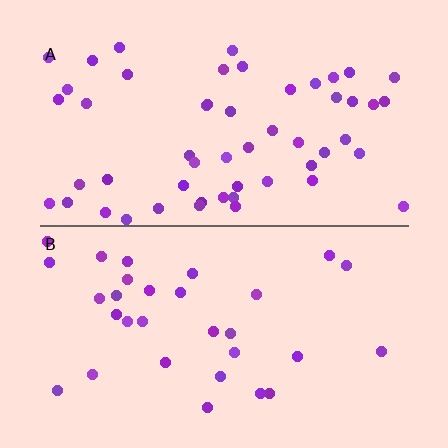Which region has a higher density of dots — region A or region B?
A (the top).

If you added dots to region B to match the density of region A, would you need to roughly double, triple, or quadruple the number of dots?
Approximately double.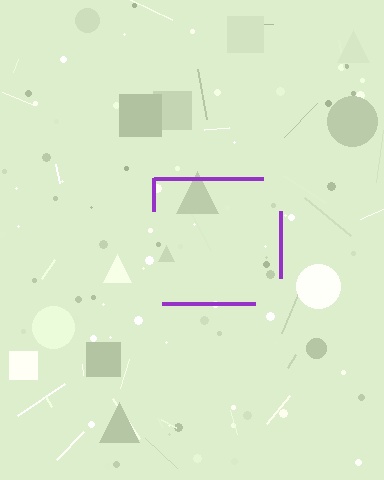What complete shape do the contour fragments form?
The contour fragments form a square.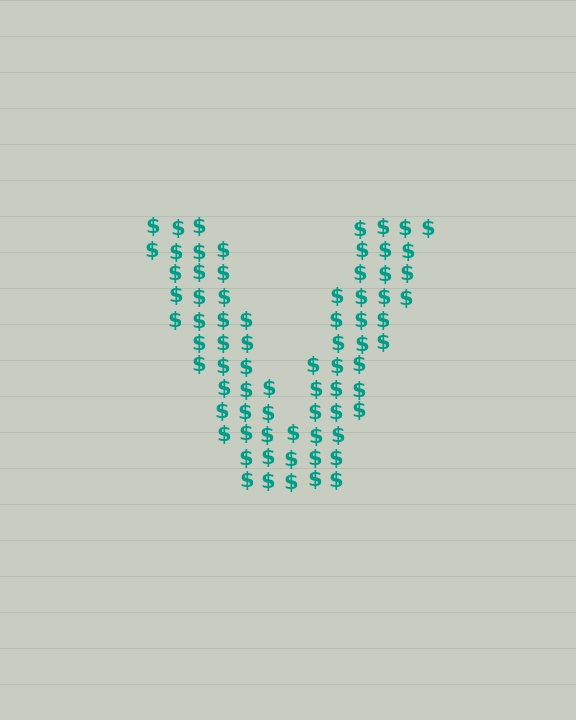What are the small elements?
The small elements are dollar signs.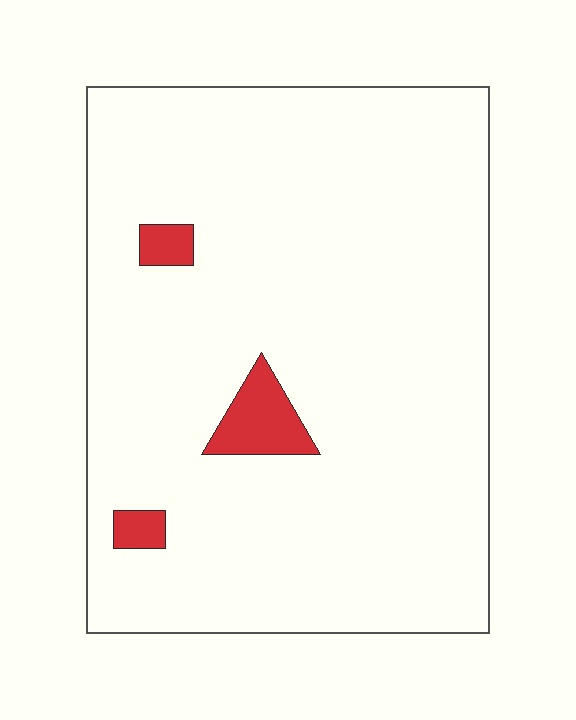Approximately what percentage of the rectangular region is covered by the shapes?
Approximately 5%.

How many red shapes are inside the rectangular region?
3.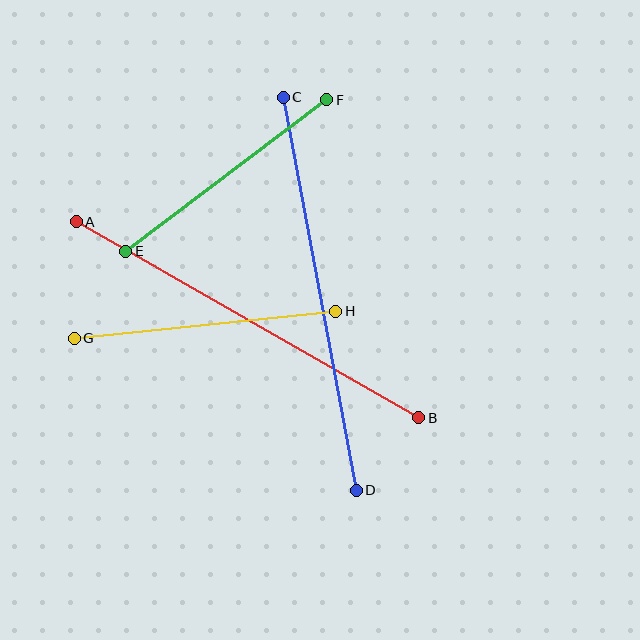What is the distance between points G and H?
The distance is approximately 263 pixels.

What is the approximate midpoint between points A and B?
The midpoint is at approximately (247, 320) pixels.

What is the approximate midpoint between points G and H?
The midpoint is at approximately (205, 325) pixels.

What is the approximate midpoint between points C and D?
The midpoint is at approximately (320, 294) pixels.